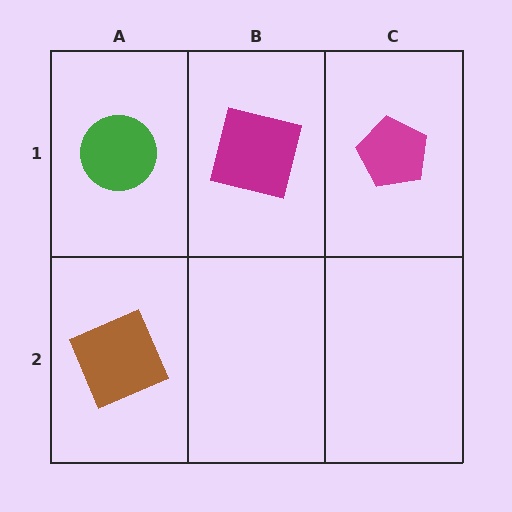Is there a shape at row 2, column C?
No, that cell is empty.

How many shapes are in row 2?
1 shape.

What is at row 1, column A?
A green circle.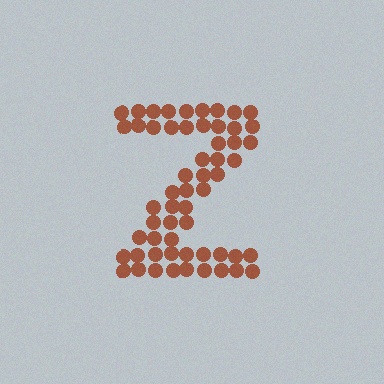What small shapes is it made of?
It is made of small circles.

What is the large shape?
The large shape is the letter Z.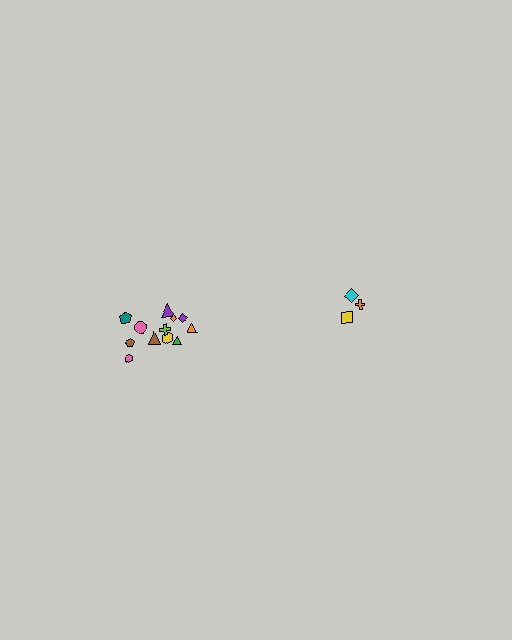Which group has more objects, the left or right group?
The left group.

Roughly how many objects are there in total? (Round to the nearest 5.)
Roughly 15 objects in total.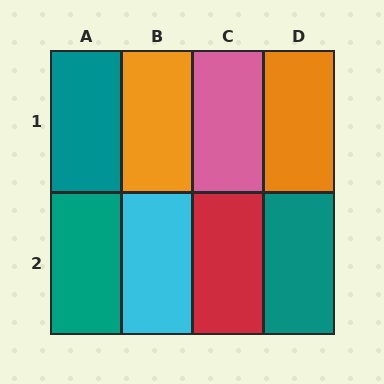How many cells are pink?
1 cell is pink.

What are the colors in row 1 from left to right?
Teal, orange, pink, orange.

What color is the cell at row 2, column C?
Red.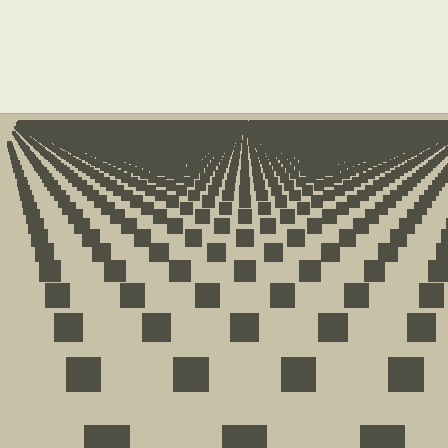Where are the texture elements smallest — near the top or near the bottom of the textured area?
Near the top.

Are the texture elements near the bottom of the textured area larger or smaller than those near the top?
Larger. Near the bottom, elements are closer to the viewer and appear at a bigger on-screen size.